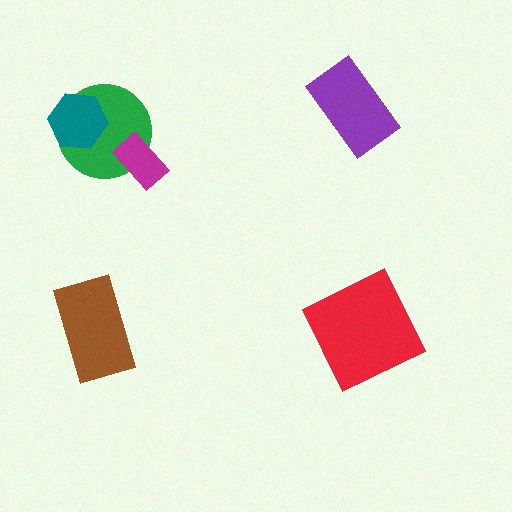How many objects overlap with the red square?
0 objects overlap with the red square.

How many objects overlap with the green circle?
2 objects overlap with the green circle.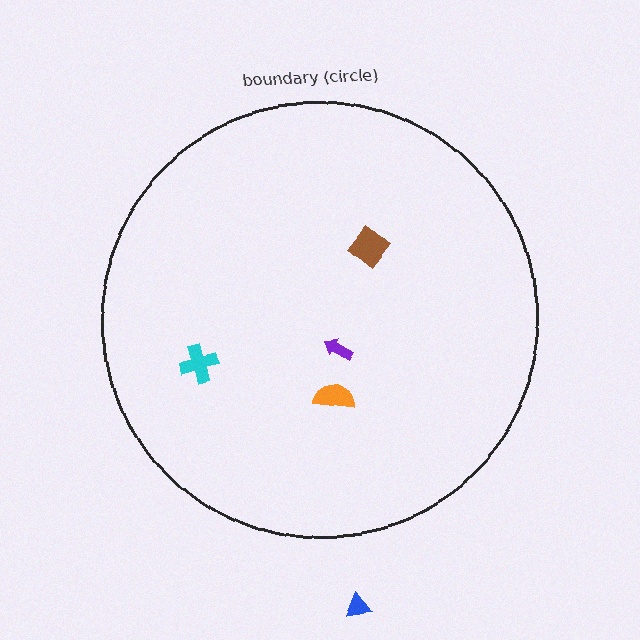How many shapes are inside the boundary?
4 inside, 1 outside.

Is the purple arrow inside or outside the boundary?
Inside.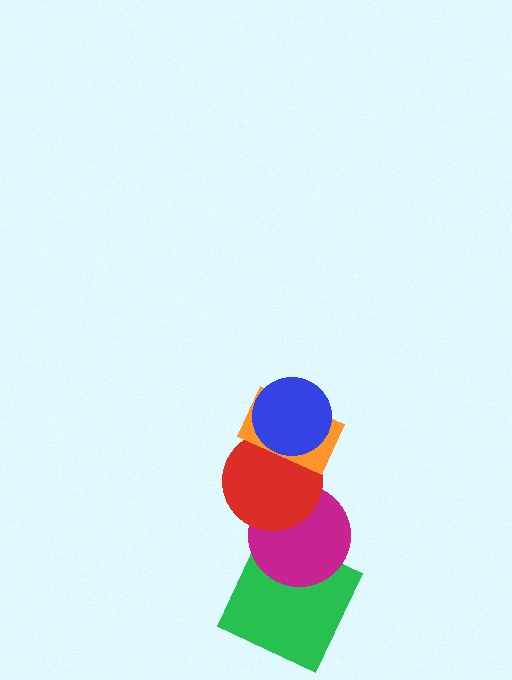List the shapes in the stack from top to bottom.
From top to bottom: the blue circle, the orange rectangle, the red circle, the magenta circle, the green square.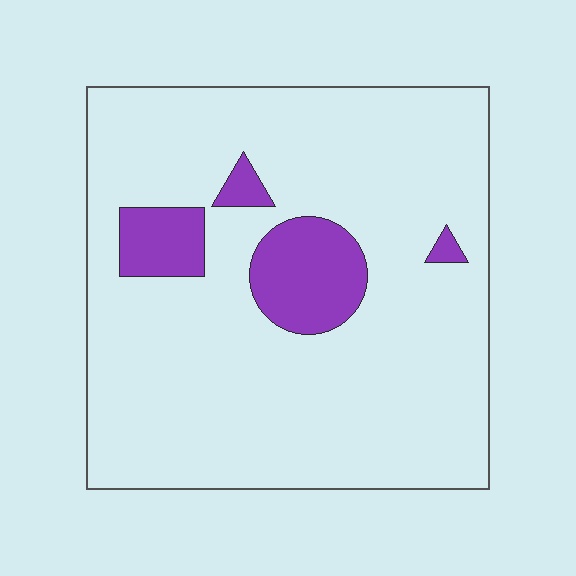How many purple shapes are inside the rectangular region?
4.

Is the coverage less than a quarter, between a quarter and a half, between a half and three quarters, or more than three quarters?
Less than a quarter.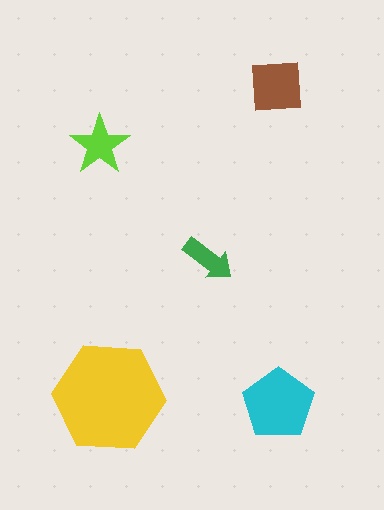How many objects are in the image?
There are 5 objects in the image.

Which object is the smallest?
The green arrow.